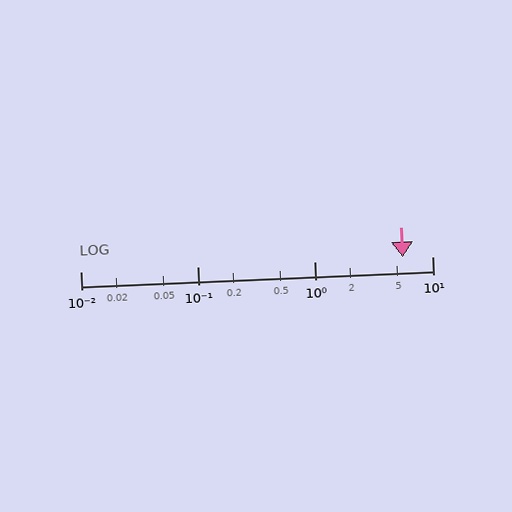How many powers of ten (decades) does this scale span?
The scale spans 3 decades, from 0.01 to 10.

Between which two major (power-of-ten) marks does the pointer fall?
The pointer is between 1 and 10.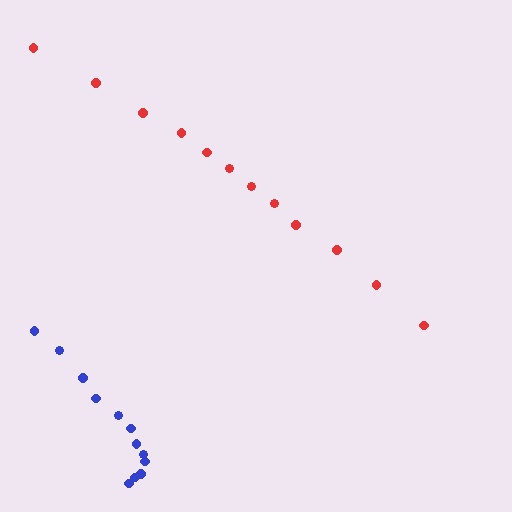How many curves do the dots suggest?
There are 2 distinct paths.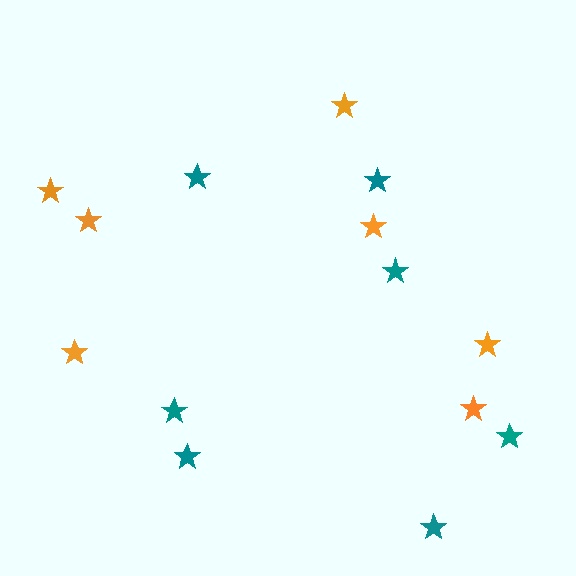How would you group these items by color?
There are 2 groups: one group of orange stars (7) and one group of teal stars (7).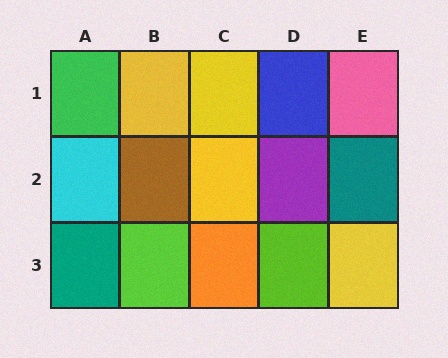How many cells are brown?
1 cell is brown.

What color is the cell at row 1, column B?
Yellow.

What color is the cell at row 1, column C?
Yellow.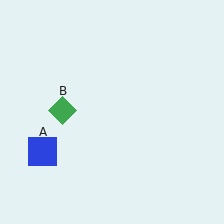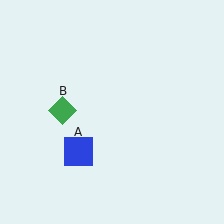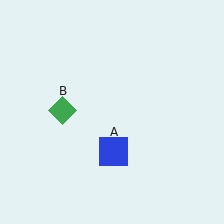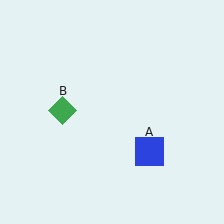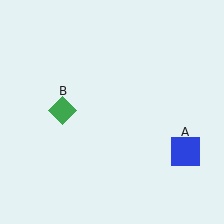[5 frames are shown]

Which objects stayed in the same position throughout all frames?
Green diamond (object B) remained stationary.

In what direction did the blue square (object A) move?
The blue square (object A) moved right.